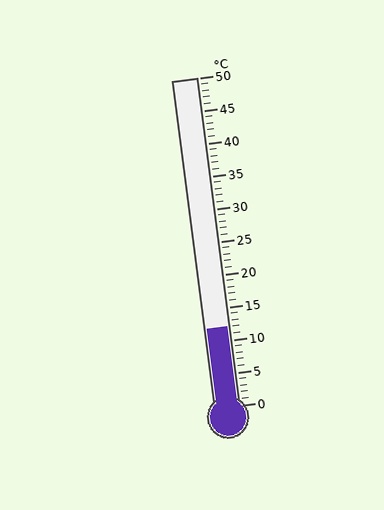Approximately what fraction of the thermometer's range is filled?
The thermometer is filled to approximately 25% of its range.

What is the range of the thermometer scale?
The thermometer scale ranges from 0°C to 50°C.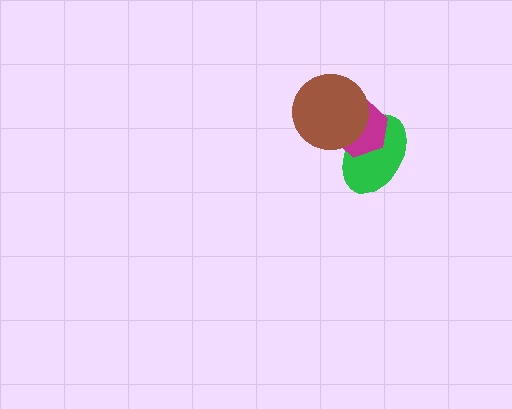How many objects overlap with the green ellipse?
2 objects overlap with the green ellipse.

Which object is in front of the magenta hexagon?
The brown circle is in front of the magenta hexagon.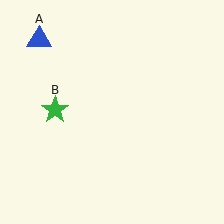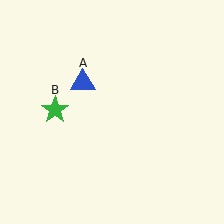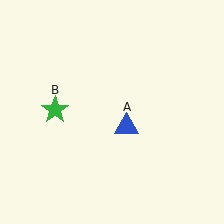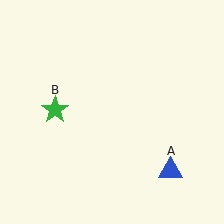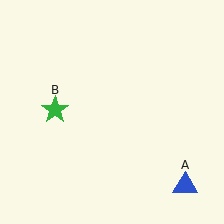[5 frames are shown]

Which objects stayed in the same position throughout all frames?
Green star (object B) remained stationary.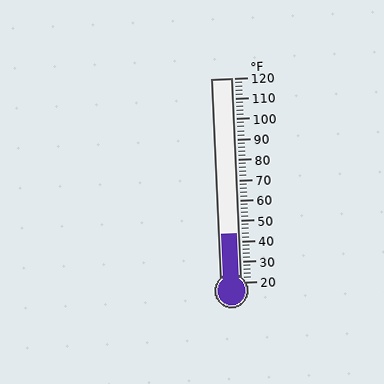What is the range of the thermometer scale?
The thermometer scale ranges from 20°F to 120°F.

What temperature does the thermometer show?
The thermometer shows approximately 44°F.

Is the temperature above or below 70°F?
The temperature is below 70°F.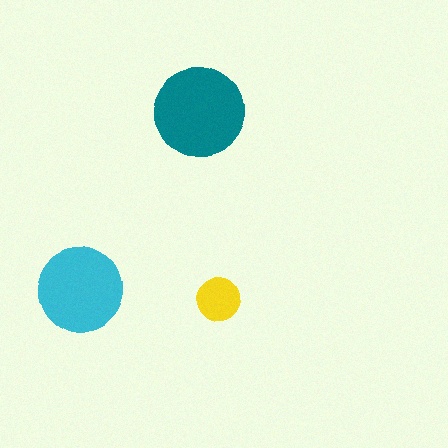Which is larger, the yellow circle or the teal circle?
The teal one.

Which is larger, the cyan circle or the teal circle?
The teal one.